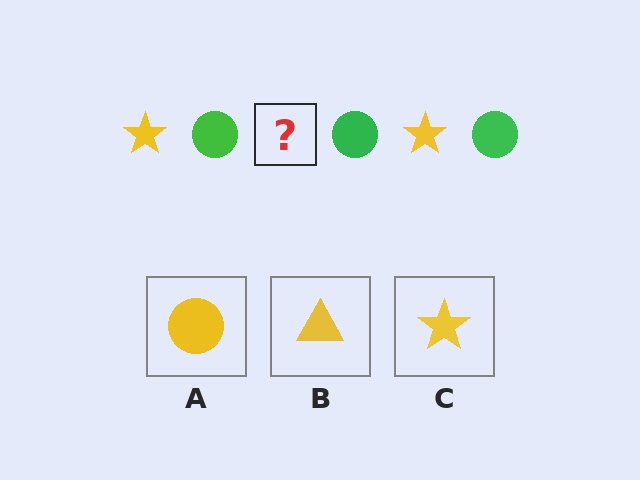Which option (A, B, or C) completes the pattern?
C.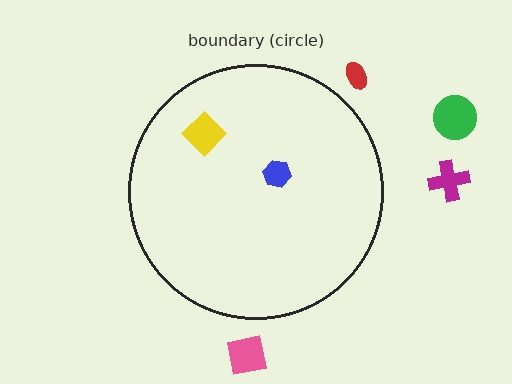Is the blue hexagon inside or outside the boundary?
Inside.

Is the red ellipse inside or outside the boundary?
Outside.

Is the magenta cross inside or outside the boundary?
Outside.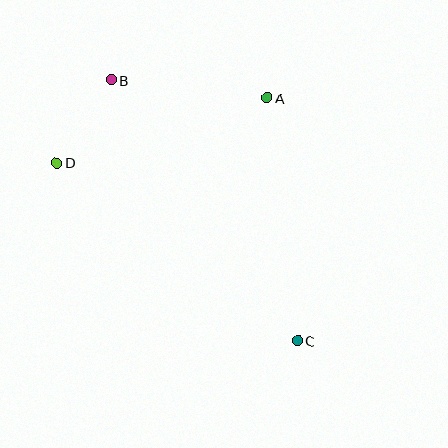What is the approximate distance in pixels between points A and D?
The distance between A and D is approximately 220 pixels.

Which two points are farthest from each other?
Points B and C are farthest from each other.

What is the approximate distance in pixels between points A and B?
The distance between A and B is approximately 157 pixels.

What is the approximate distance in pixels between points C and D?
The distance between C and D is approximately 299 pixels.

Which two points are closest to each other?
Points B and D are closest to each other.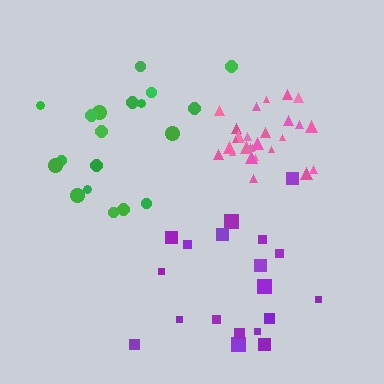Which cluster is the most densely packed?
Pink.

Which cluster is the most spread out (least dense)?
Green.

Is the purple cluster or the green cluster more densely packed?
Purple.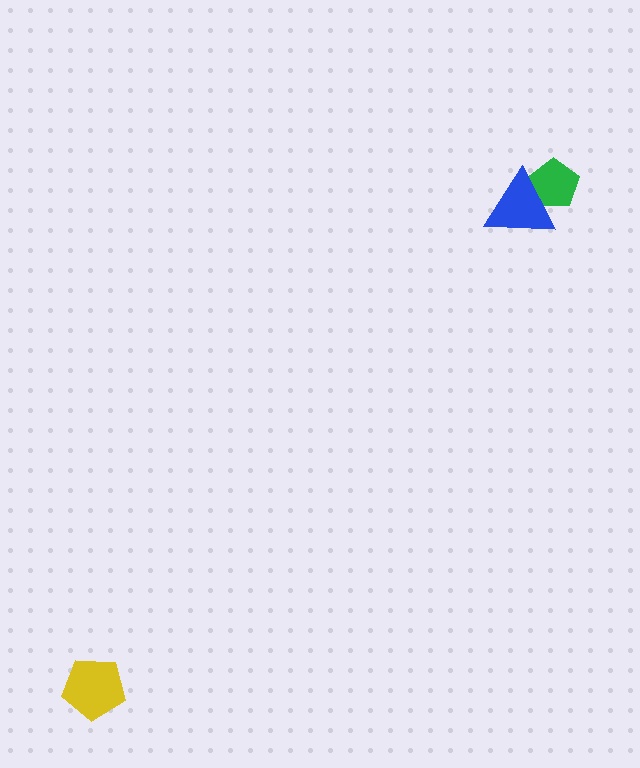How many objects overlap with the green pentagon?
1 object overlaps with the green pentagon.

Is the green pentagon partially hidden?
Yes, it is partially covered by another shape.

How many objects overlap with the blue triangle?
1 object overlaps with the blue triangle.